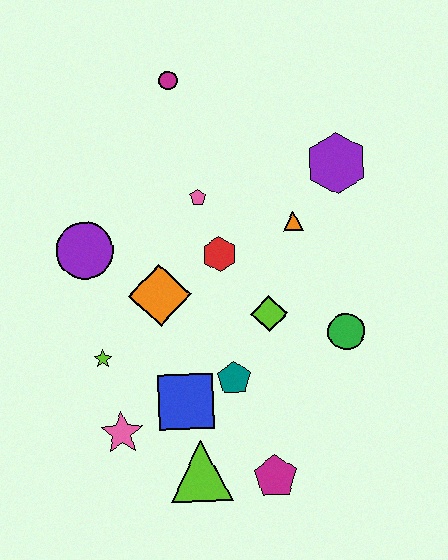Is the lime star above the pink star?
Yes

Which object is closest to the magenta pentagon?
The lime triangle is closest to the magenta pentagon.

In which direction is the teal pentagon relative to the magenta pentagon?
The teal pentagon is above the magenta pentagon.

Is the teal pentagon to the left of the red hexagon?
No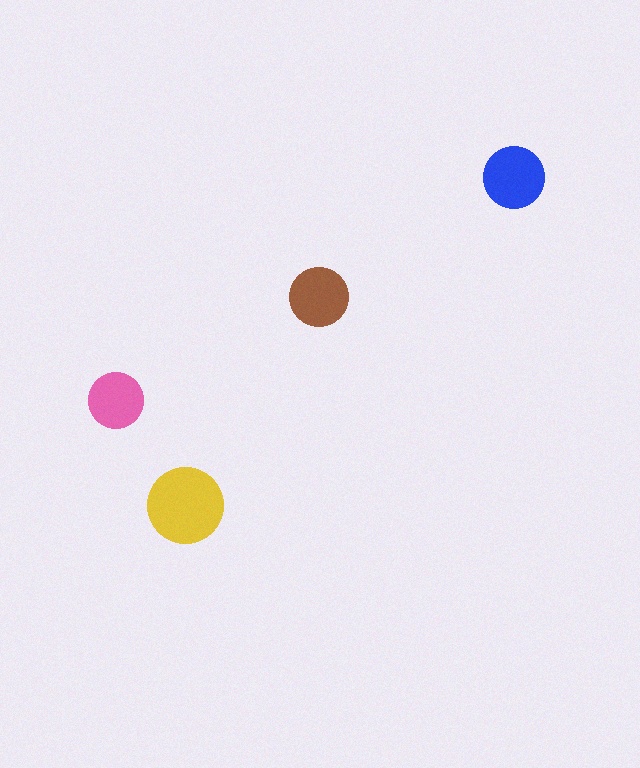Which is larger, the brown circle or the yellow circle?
The yellow one.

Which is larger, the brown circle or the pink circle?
The brown one.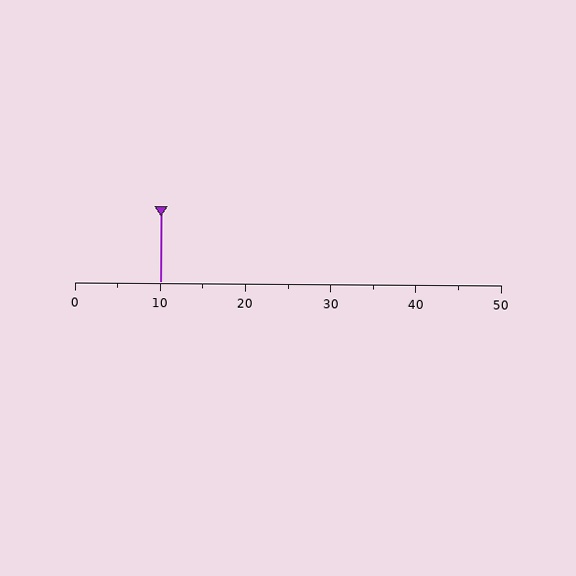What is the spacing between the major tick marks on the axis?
The major ticks are spaced 10 apart.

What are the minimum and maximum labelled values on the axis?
The axis runs from 0 to 50.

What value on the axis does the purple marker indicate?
The marker indicates approximately 10.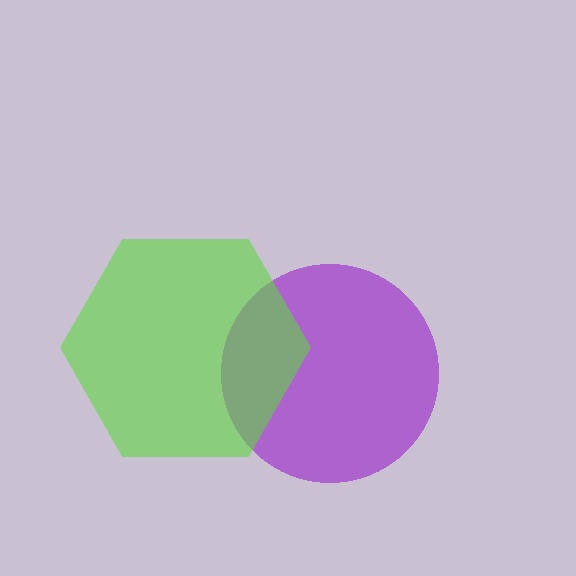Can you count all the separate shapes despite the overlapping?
Yes, there are 2 separate shapes.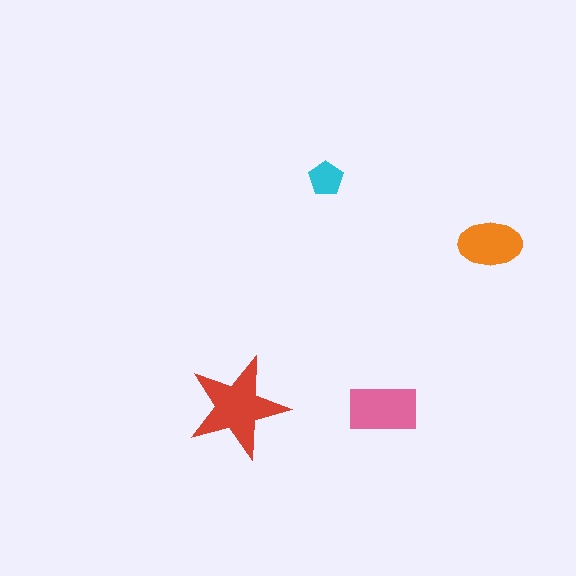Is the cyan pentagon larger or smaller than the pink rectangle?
Smaller.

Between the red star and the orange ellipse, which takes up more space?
The red star.